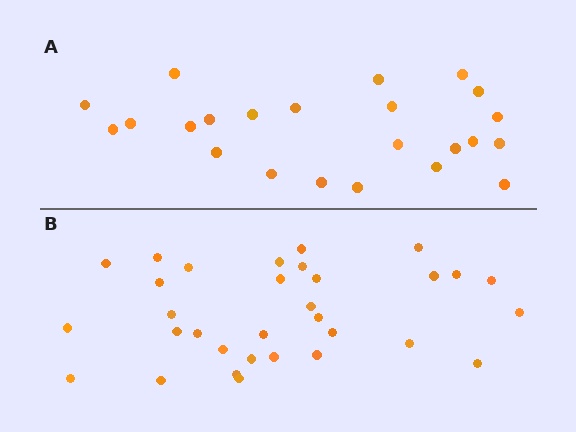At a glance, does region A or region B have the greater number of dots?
Region B (the bottom region) has more dots.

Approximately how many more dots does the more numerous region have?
Region B has roughly 8 or so more dots than region A.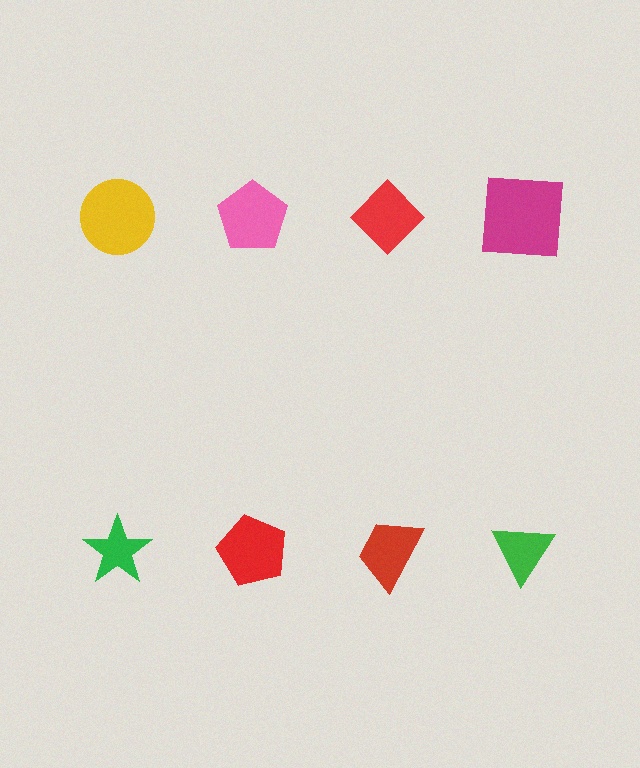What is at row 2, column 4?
A green triangle.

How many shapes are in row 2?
4 shapes.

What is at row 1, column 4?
A magenta square.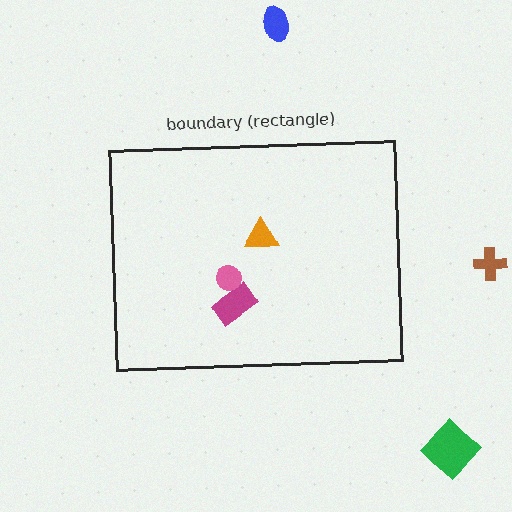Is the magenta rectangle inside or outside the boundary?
Inside.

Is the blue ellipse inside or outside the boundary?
Outside.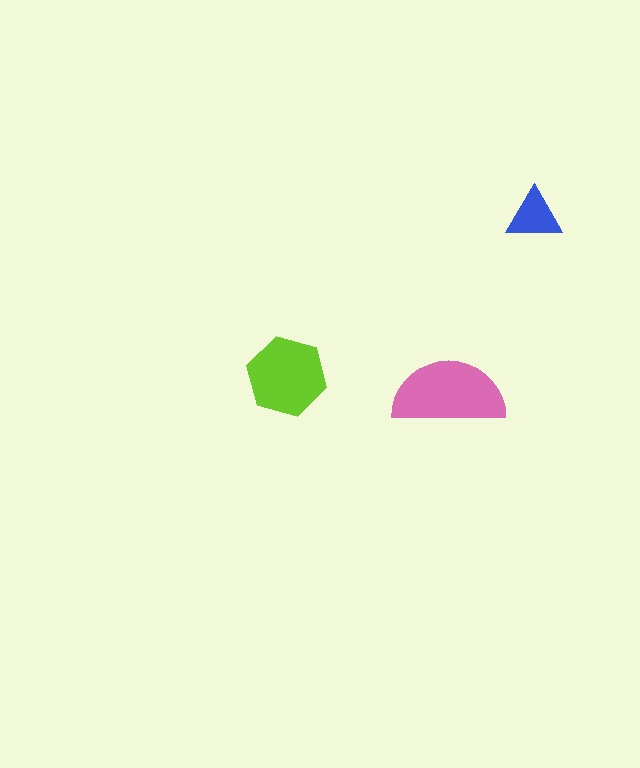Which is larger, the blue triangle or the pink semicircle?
The pink semicircle.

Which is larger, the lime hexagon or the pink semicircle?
The pink semicircle.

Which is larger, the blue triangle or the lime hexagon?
The lime hexagon.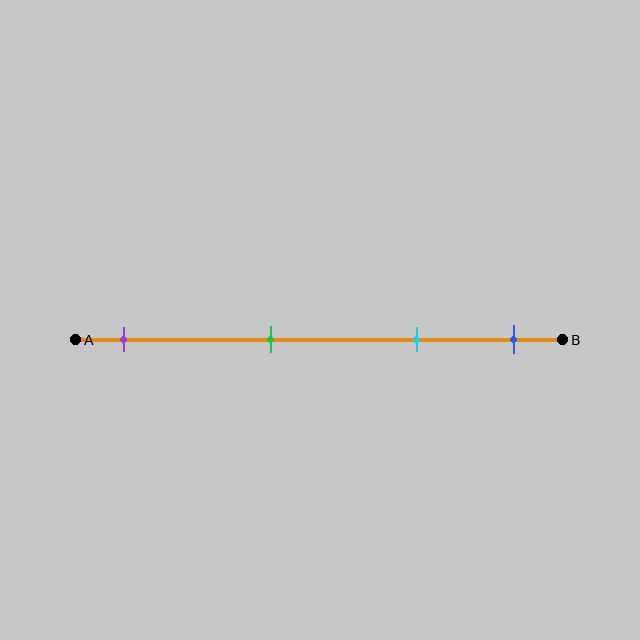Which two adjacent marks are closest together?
The cyan and blue marks are the closest adjacent pair.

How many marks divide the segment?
There are 4 marks dividing the segment.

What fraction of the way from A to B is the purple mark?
The purple mark is approximately 10% (0.1) of the way from A to B.